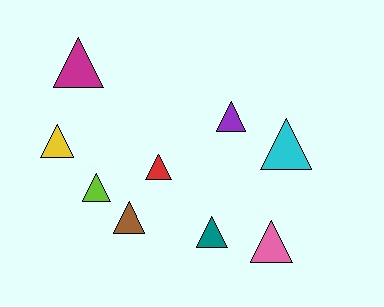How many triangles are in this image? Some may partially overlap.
There are 9 triangles.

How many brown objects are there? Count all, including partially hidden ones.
There is 1 brown object.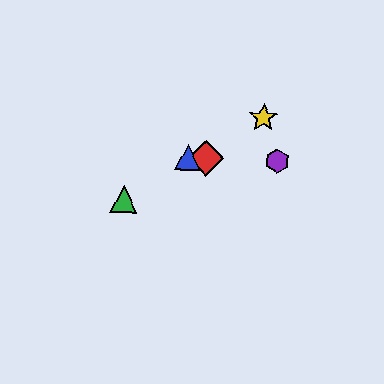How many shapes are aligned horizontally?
3 shapes (the red diamond, the blue triangle, the purple hexagon) are aligned horizontally.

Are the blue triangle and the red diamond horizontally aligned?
Yes, both are at y≈157.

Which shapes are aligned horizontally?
The red diamond, the blue triangle, the purple hexagon are aligned horizontally.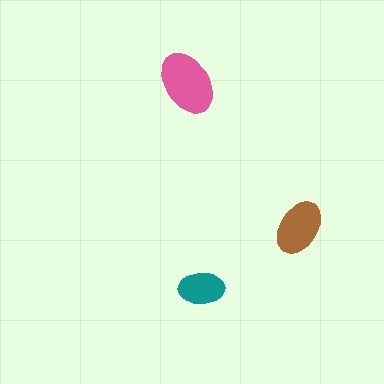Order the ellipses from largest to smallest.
the pink one, the brown one, the teal one.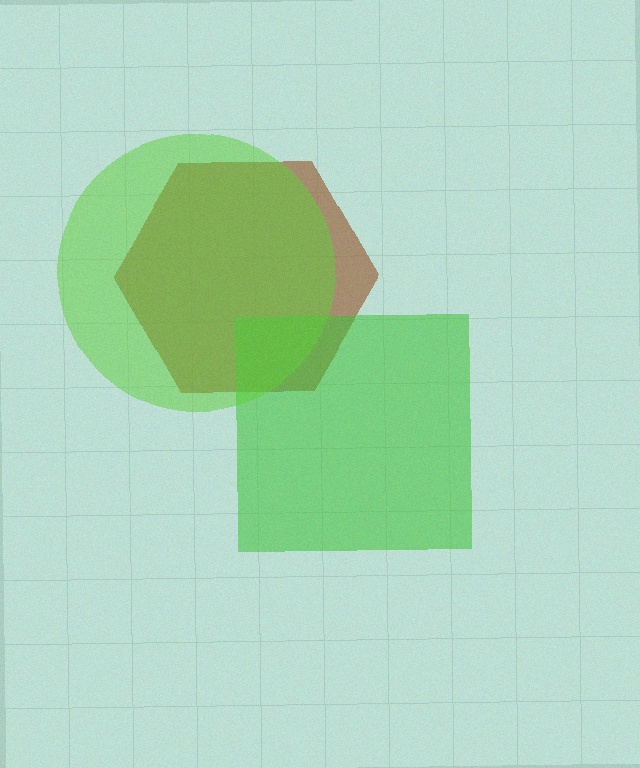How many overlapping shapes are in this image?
There are 3 overlapping shapes in the image.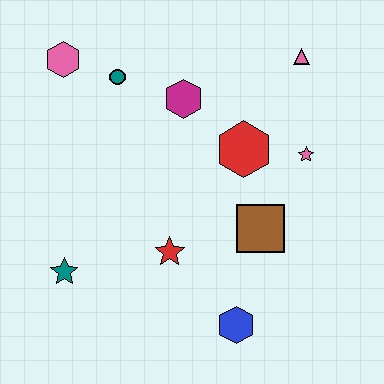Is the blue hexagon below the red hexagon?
Yes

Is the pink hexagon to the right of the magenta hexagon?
No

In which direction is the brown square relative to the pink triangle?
The brown square is below the pink triangle.